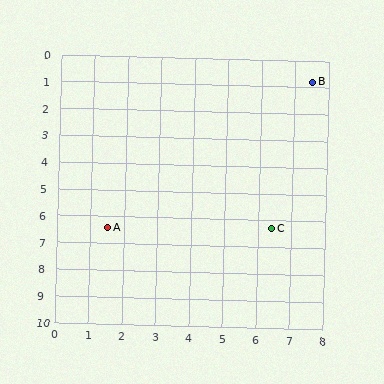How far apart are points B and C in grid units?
Points B and C are about 5.6 grid units apart.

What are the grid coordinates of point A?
Point A is at approximately (1.5, 6.4).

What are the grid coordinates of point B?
Point B is at approximately (7.5, 0.8).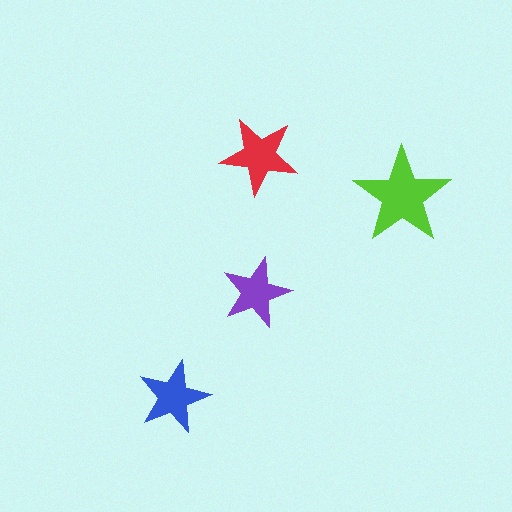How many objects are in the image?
There are 4 objects in the image.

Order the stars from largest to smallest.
the lime one, the red one, the blue one, the purple one.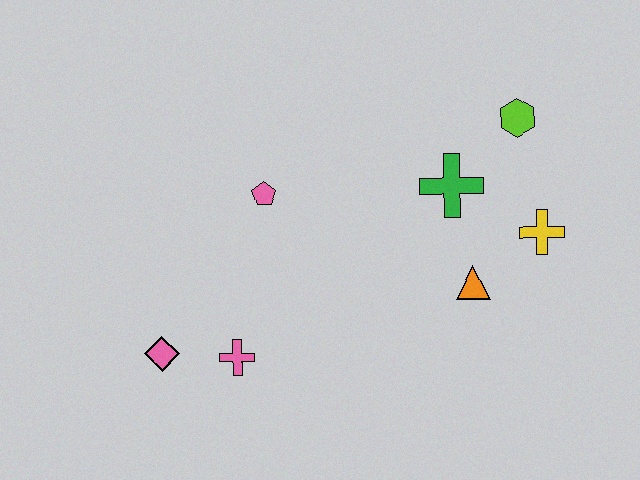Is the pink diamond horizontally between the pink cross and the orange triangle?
No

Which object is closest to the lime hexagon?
The green cross is closest to the lime hexagon.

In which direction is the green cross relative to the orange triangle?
The green cross is above the orange triangle.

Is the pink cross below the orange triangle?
Yes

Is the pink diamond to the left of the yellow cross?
Yes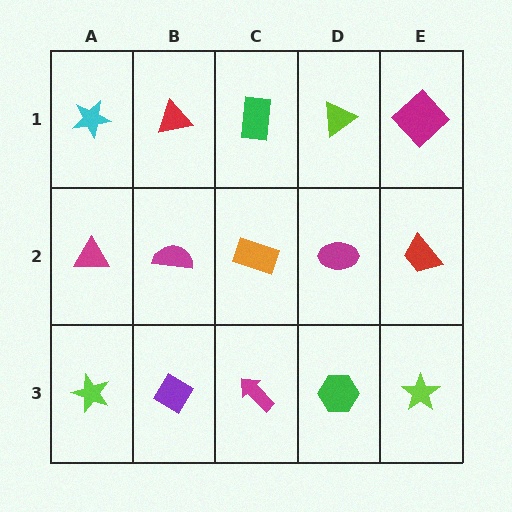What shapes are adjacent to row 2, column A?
A cyan star (row 1, column A), a lime star (row 3, column A), a magenta semicircle (row 2, column B).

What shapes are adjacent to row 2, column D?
A lime triangle (row 1, column D), a green hexagon (row 3, column D), an orange rectangle (row 2, column C), a red trapezoid (row 2, column E).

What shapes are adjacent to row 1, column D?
A magenta ellipse (row 2, column D), a green rectangle (row 1, column C), a magenta diamond (row 1, column E).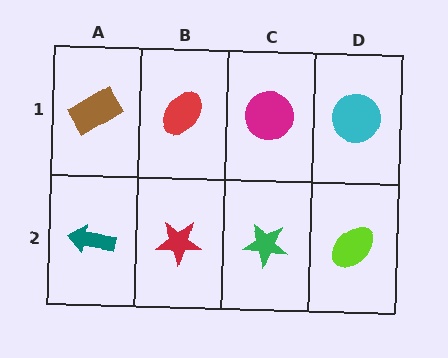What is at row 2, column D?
A lime ellipse.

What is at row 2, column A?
A teal arrow.